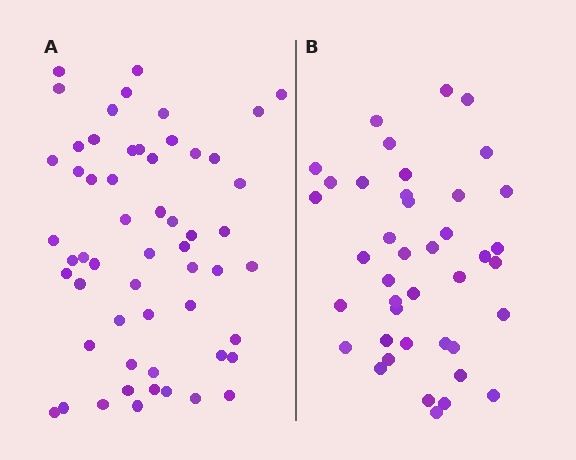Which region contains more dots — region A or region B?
Region A (the left region) has more dots.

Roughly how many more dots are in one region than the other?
Region A has approximately 15 more dots than region B.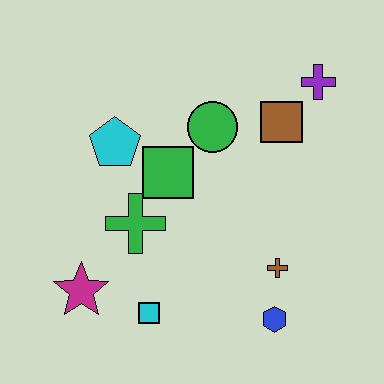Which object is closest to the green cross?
The green square is closest to the green cross.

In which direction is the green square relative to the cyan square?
The green square is above the cyan square.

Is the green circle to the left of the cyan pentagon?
No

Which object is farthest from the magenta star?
The purple cross is farthest from the magenta star.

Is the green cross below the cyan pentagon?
Yes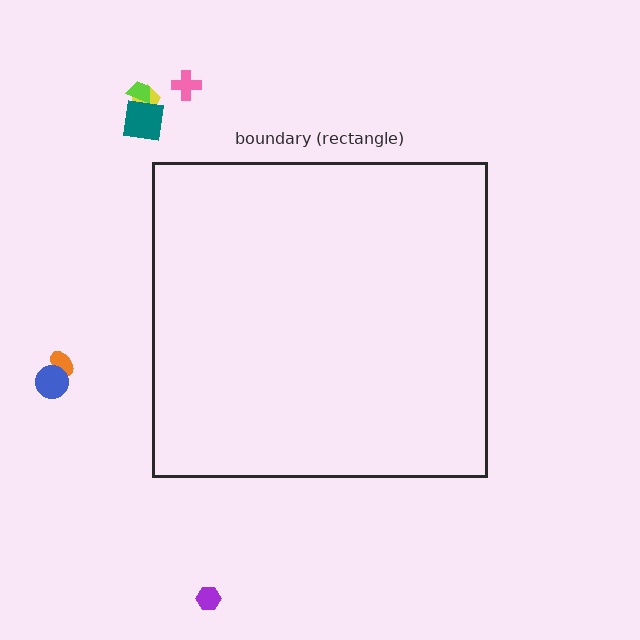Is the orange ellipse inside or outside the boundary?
Outside.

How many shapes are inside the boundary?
0 inside, 7 outside.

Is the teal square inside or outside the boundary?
Outside.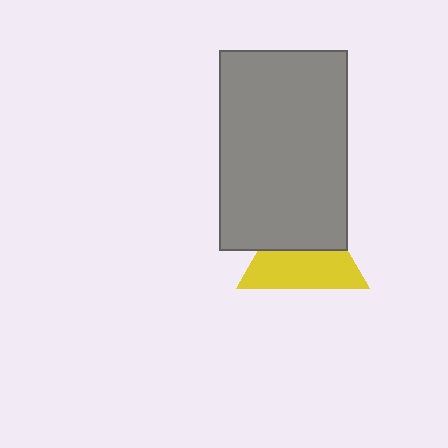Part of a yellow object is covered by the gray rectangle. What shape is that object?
It is a triangle.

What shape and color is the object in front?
The object in front is a gray rectangle.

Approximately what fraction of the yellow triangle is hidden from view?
Roughly 46% of the yellow triangle is hidden behind the gray rectangle.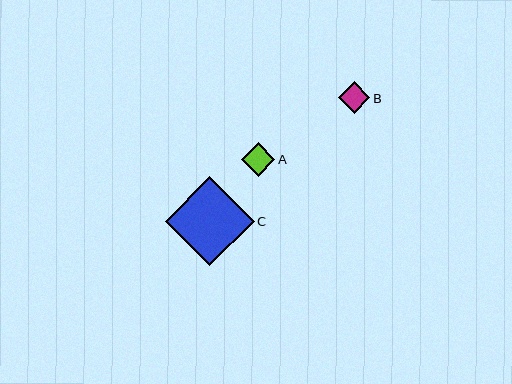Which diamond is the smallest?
Diamond B is the smallest with a size of approximately 32 pixels.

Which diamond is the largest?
Diamond C is the largest with a size of approximately 89 pixels.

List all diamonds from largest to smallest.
From largest to smallest: C, A, B.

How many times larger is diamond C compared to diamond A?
Diamond C is approximately 2.7 times the size of diamond A.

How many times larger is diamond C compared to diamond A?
Diamond C is approximately 2.7 times the size of diamond A.